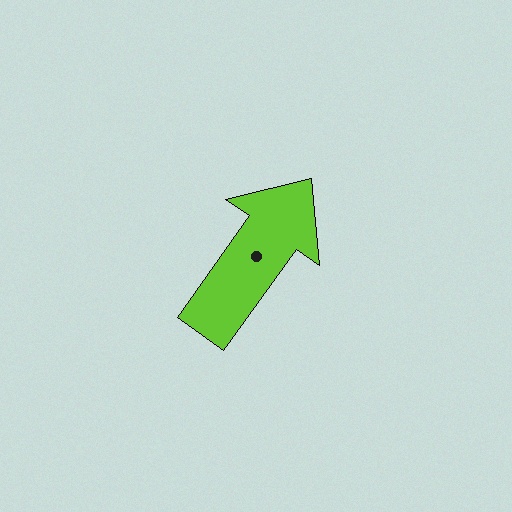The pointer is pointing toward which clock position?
Roughly 1 o'clock.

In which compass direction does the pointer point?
Northeast.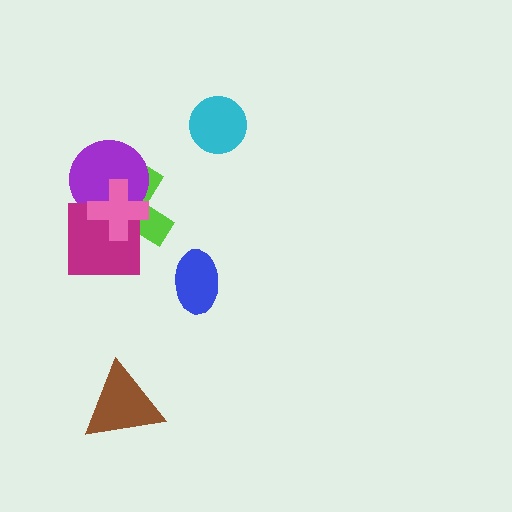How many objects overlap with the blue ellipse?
0 objects overlap with the blue ellipse.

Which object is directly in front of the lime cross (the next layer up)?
The purple circle is directly in front of the lime cross.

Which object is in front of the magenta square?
The pink cross is in front of the magenta square.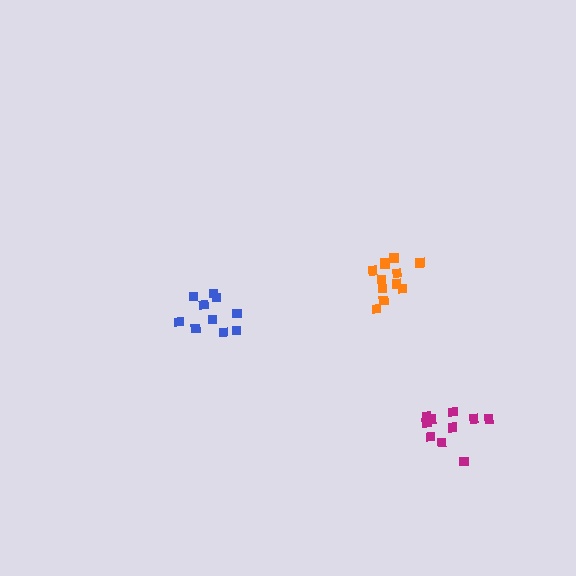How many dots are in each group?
Group 1: 12 dots, Group 2: 10 dots, Group 3: 10 dots (32 total).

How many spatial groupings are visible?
There are 3 spatial groupings.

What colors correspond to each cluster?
The clusters are colored: orange, blue, magenta.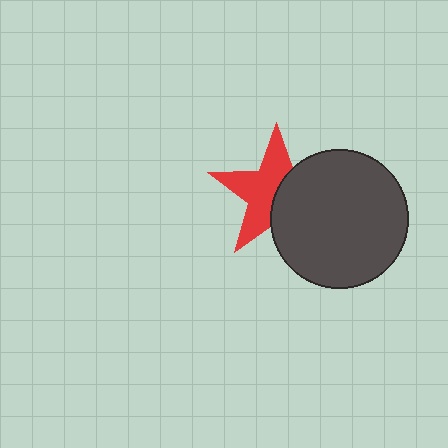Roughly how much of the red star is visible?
About half of it is visible (roughly 56%).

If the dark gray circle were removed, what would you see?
You would see the complete red star.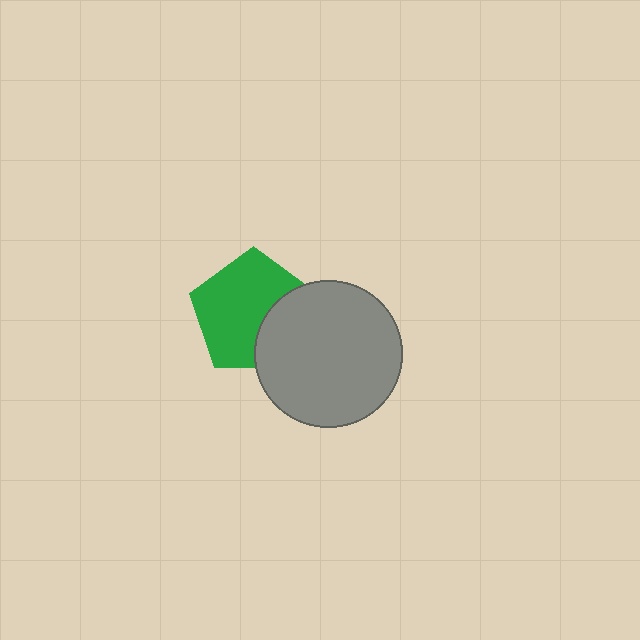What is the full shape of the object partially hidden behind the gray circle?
The partially hidden object is a green pentagon.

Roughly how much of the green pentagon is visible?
Most of it is visible (roughly 68%).